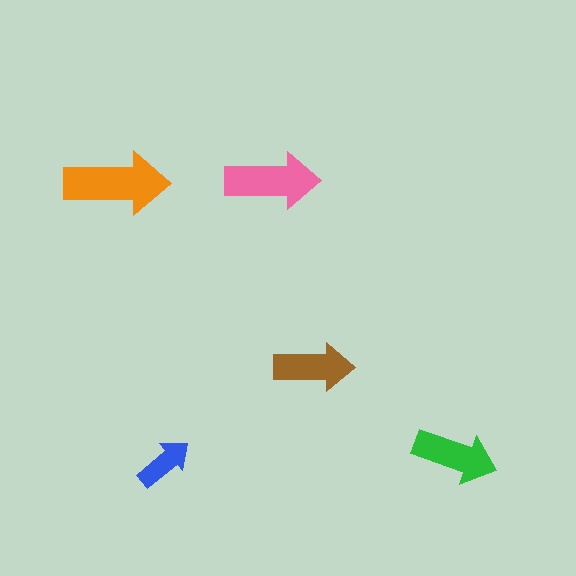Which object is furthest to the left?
The orange arrow is leftmost.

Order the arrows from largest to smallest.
the orange one, the pink one, the green one, the brown one, the blue one.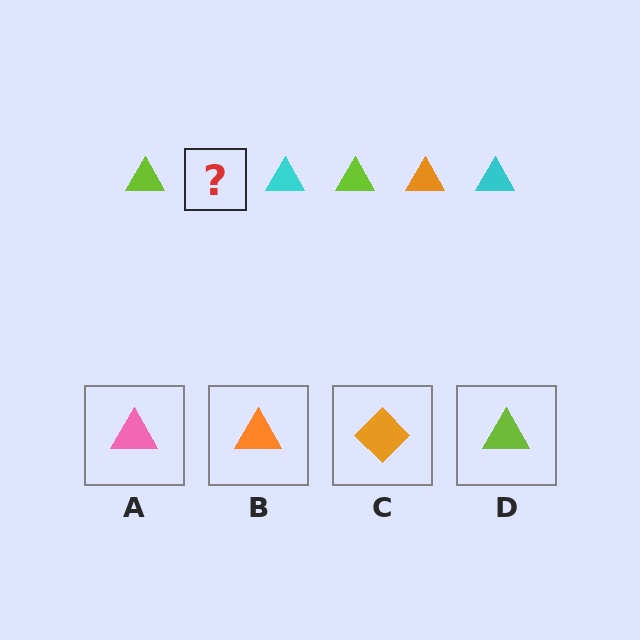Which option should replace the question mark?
Option B.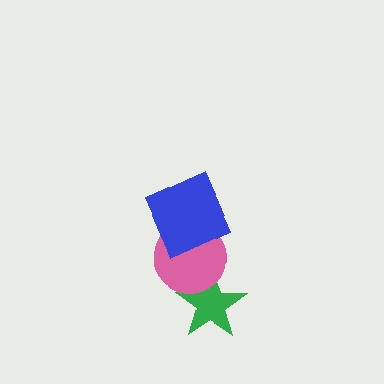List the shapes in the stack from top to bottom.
From top to bottom: the blue square, the pink circle, the green star.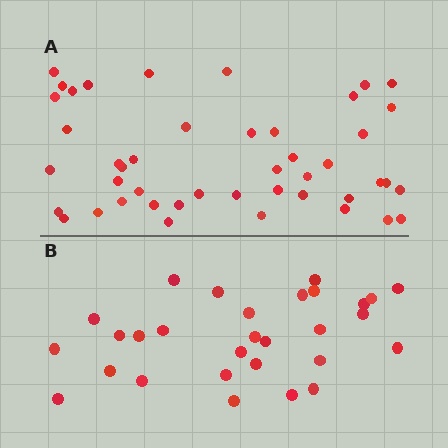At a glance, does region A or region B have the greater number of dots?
Region A (the top region) has more dots.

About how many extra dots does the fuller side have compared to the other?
Region A has approximately 15 more dots than region B.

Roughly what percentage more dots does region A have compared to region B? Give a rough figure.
About 55% more.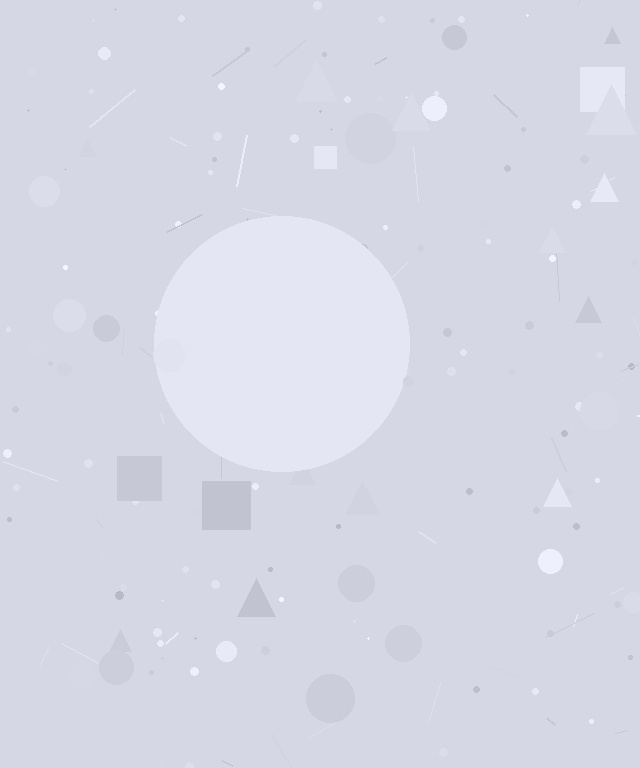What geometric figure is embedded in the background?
A circle is embedded in the background.